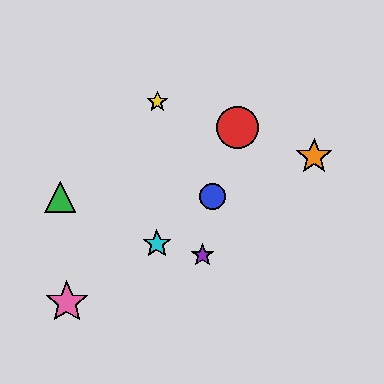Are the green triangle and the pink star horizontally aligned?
No, the green triangle is at y≈197 and the pink star is at y≈302.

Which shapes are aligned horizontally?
The blue circle, the green triangle are aligned horizontally.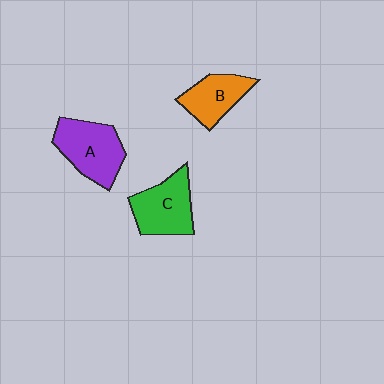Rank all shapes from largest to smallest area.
From largest to smallest: A (purple), C (green), B (orange).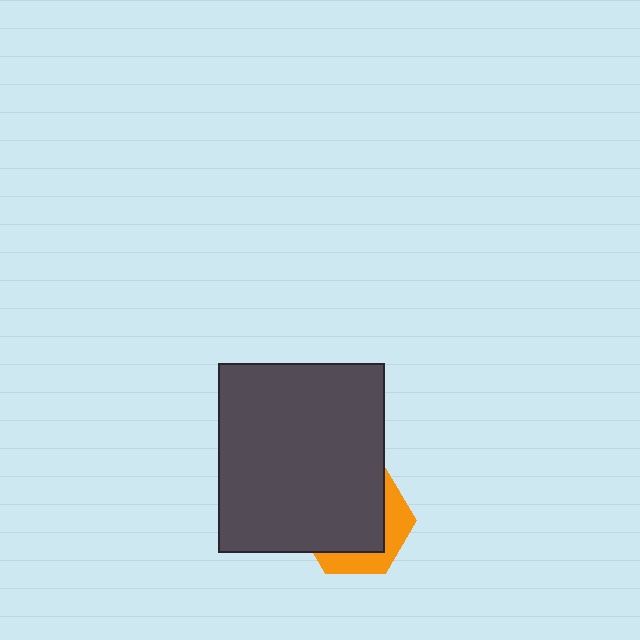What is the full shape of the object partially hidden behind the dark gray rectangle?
The partially hidden object is an orange hexagon.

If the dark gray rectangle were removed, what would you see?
You would see the complete orange hexagon.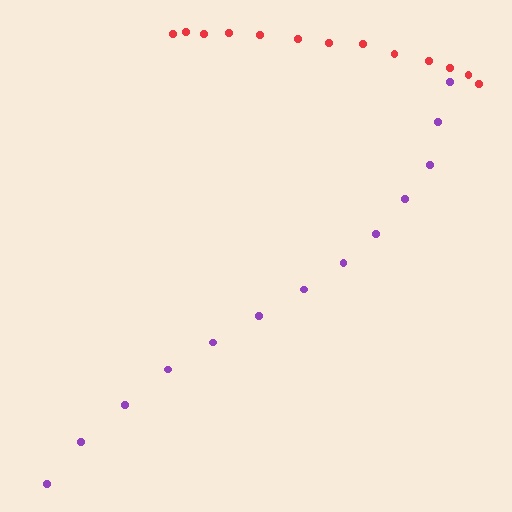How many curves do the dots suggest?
There are 2 distinct paths.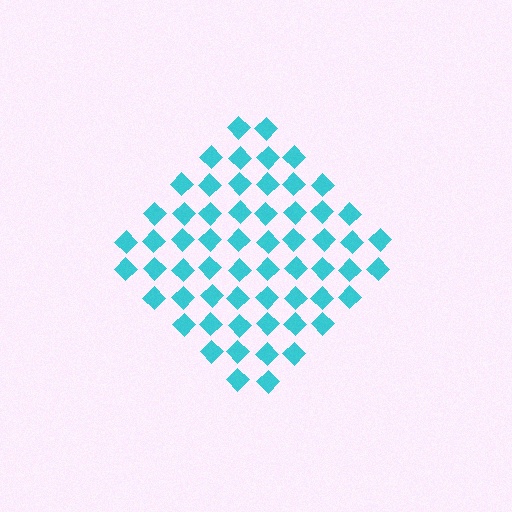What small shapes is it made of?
It is made of small diamonds.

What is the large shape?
The large shape is a diamond.